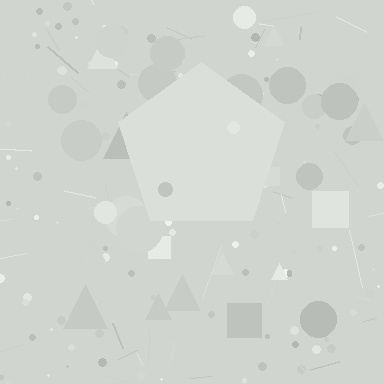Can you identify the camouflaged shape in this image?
The camouflaged shape is a pentagon.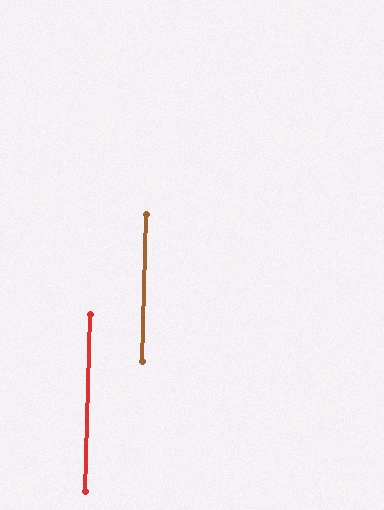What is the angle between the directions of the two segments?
Approximately 0 degrees.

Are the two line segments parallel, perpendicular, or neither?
Parallel — their directions differ by only 0.2°.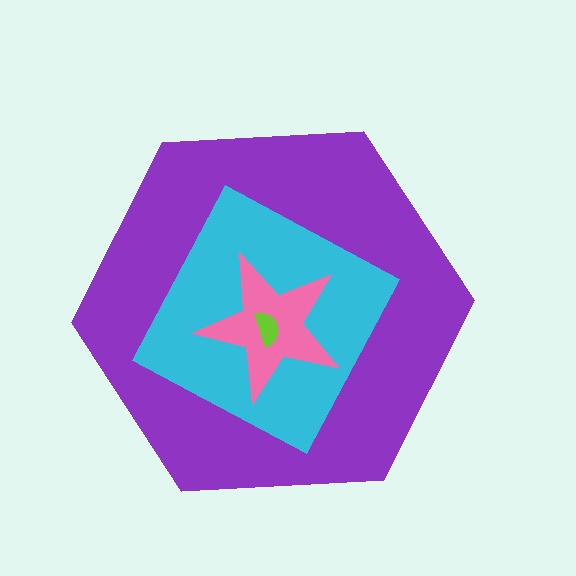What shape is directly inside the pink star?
The lime semicircle.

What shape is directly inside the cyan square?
The pink star.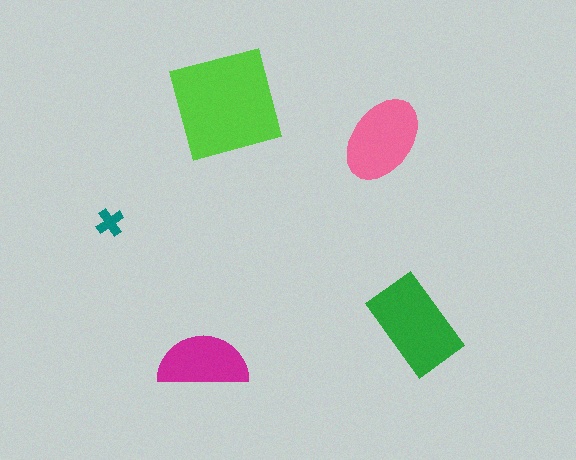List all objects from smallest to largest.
The teal cross, the magenta semicircle, the pink ellipse, the green rectangle, the lime square.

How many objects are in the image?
There are 5 objects in the image.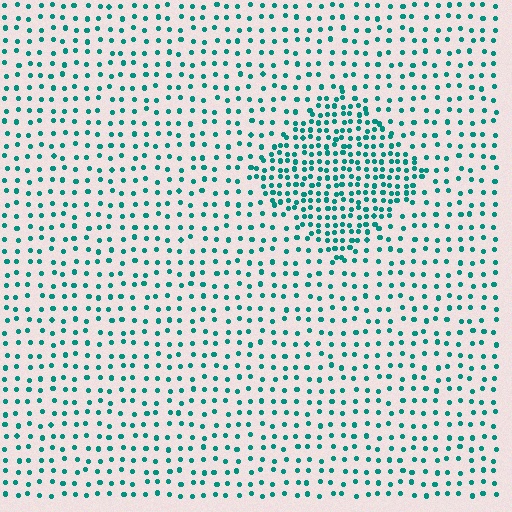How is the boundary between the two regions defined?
The boundary is defined by a change in element density (approximately 2.2x ratio). All elements are the same color, size, and shape.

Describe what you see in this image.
The image contains small teal elements arranged at two different densities. A diamond-shaped region is visible where the elements are more densely packed than the surrounding area.